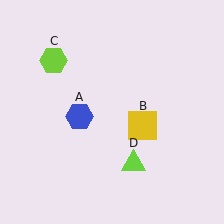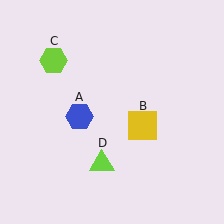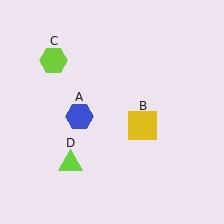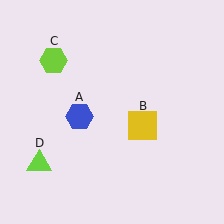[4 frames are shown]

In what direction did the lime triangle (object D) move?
The lime triangle (object D) moved left.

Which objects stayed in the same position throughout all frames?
Blue hexagon (object A) and yellow square (object B) and lime hexagon (object C) remained stationary.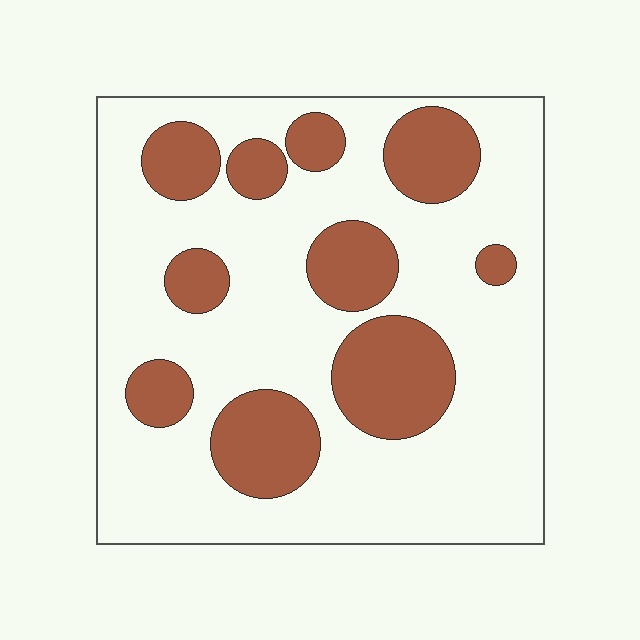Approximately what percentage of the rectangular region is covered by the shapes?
Approximately 30%.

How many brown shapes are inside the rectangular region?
10.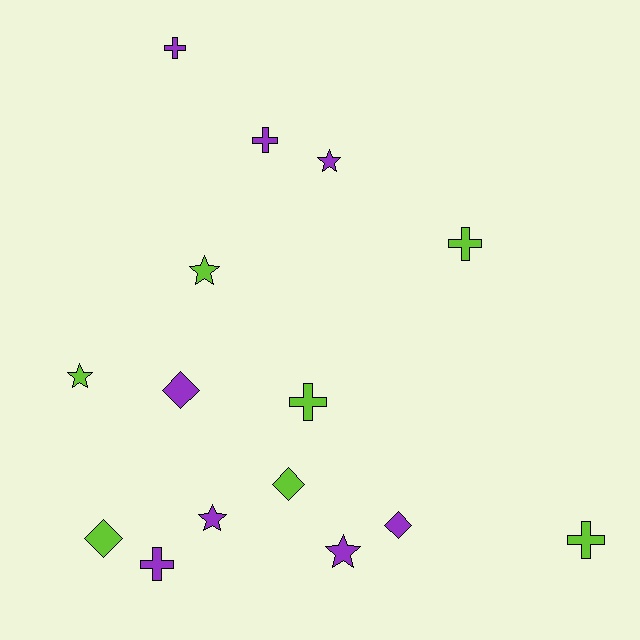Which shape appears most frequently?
Cross, with 6 objects.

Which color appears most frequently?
Purple, with 8 objects.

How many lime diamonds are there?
There are 2 lime diamonds.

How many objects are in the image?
There are 15 objects.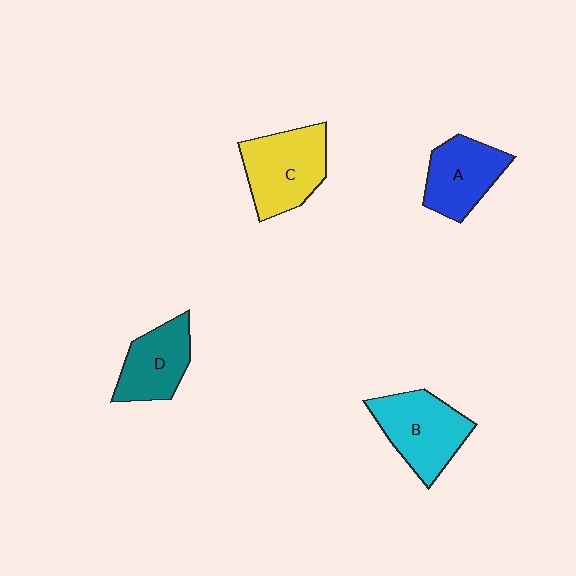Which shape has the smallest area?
Shape D (teal).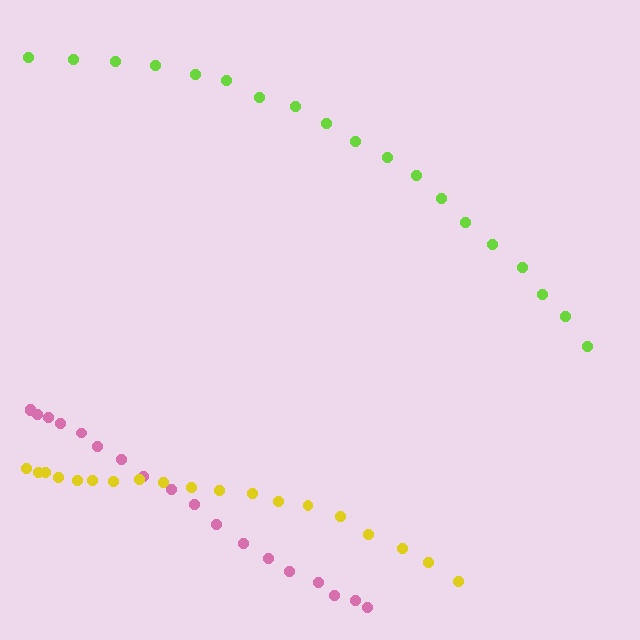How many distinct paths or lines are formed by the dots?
There are 3 distinct paths.